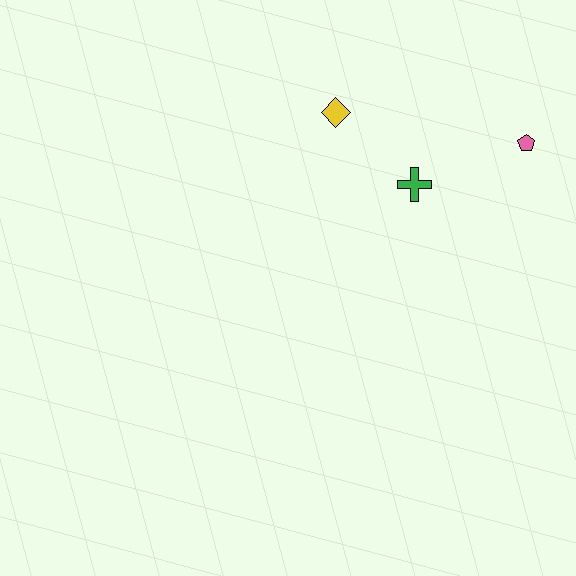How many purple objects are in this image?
There are no purple objects.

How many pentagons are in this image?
There is 1 pentagon.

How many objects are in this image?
There are 3 objects.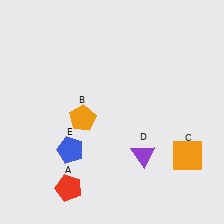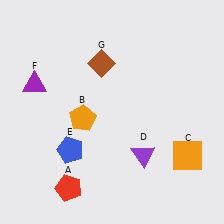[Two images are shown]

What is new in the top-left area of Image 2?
A brown diamond (G) was added in the top-left area of Image 2.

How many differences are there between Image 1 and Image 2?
There are 2 differences between the two images.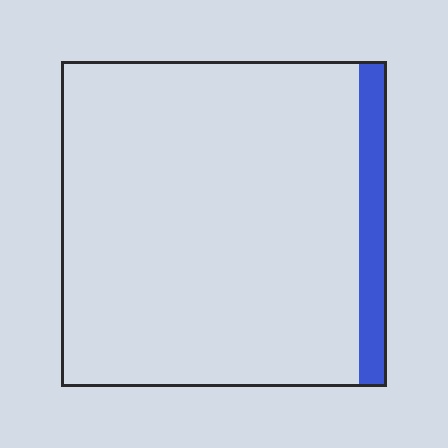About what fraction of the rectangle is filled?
About one tenth (1/10).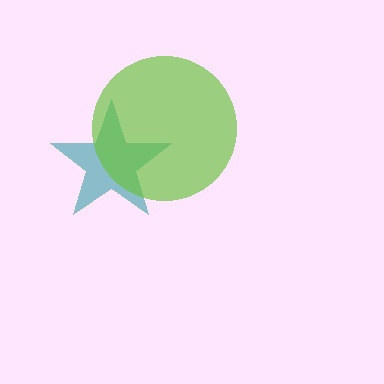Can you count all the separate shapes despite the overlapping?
Yes, there are 2 separate shapes.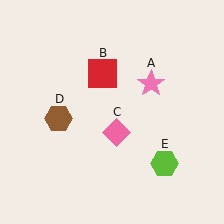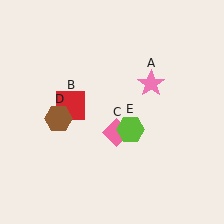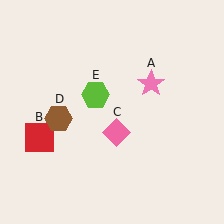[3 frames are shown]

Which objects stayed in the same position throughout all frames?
Pink star (object A) and pink diamond (object C) and brown hexagon (object D) remained stationary.